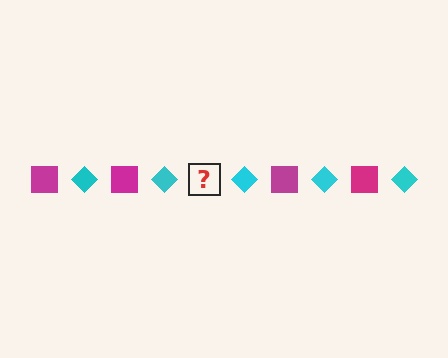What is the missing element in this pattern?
The missing element is a magenta square.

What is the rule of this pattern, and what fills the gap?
The rule is that the pattern alternates between magenta square and cyan diamond. The gap should be filled with a magenta square.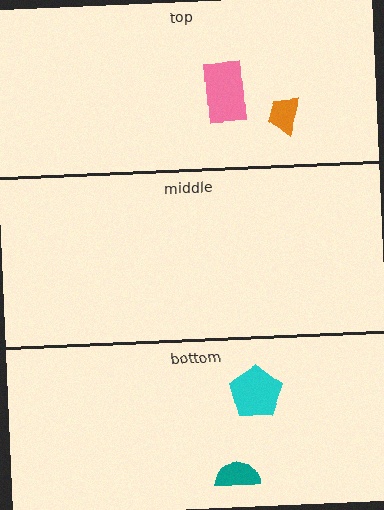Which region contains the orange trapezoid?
The top region.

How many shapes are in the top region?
2.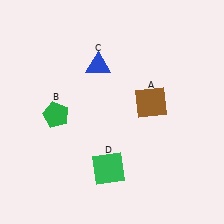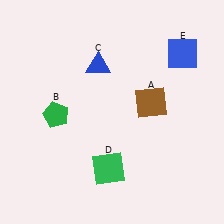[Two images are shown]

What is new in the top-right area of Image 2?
A blue square (E) was added in the top-right area of Image 2.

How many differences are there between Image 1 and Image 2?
There is 1 difference between the two images.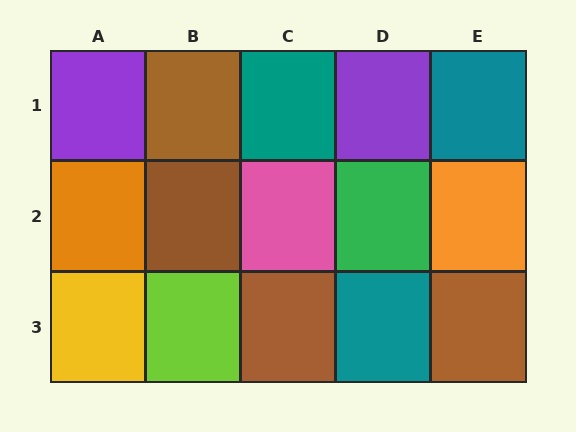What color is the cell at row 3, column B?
Lime.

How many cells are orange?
2 cells are orange.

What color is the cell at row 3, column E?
Brown.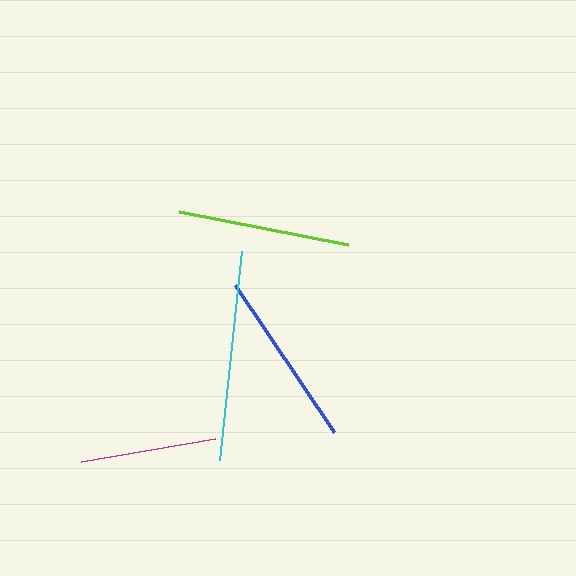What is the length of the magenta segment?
The magenta segment is approximately 136 pixels long.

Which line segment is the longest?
The cyan line is the longest at approximately 210 pixels.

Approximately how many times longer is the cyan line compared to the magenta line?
The cyan line is approximately 1.5 times the length of the magenta line.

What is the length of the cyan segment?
The cyan segment is approximately 210 pixels long.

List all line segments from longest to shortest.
From longest to shortest: cyan, blue, lime, magenta.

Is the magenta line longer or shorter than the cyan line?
The cyan line is longer than the magenta line.